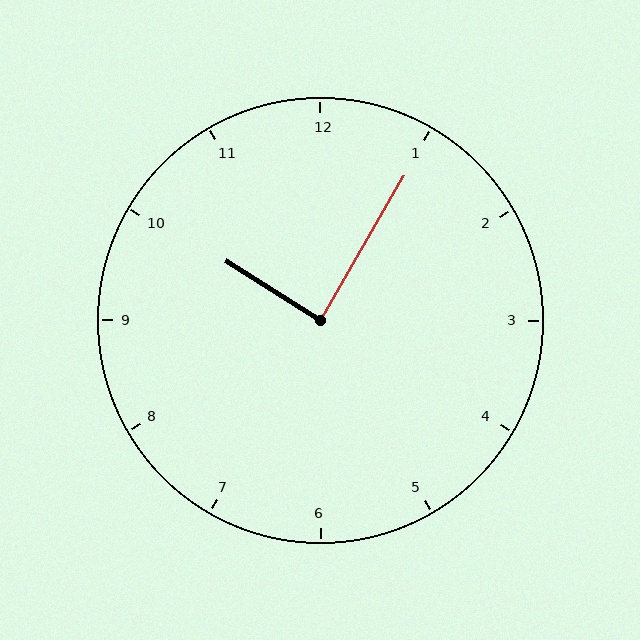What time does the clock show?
10:05.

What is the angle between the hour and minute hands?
Approximately 88 degrees.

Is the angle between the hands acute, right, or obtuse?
It is right.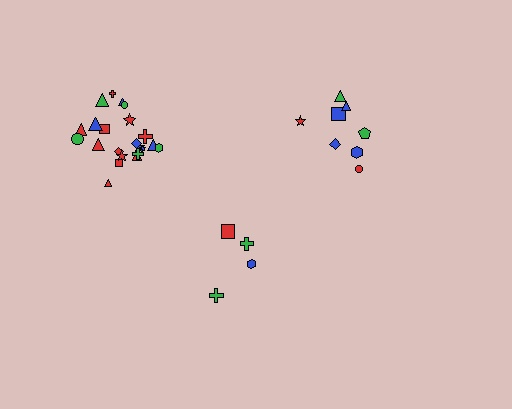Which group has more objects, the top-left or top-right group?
The top-left group.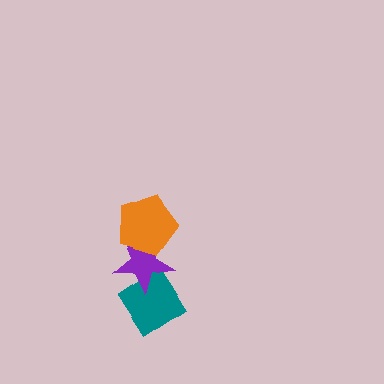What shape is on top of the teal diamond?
The purple star is on top of the teal diamond.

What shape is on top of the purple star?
The orange pentagon is on top of the purple star.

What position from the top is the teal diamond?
The teal diamond is 3rd from the top.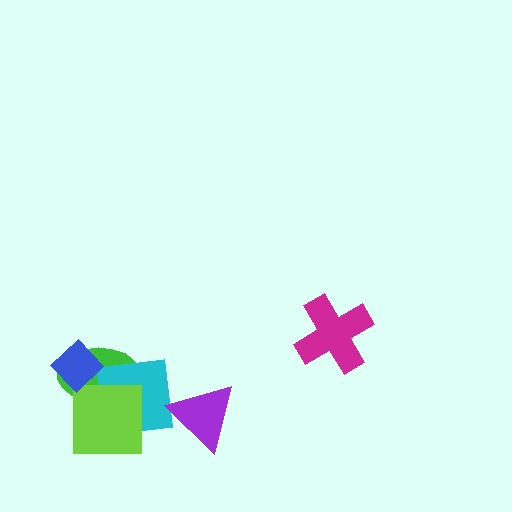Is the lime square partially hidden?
No, no other shape covers it.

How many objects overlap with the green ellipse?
3 objects overlap with the green ellipse.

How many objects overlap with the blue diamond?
2 objects overlap with the blue diamond.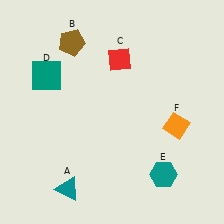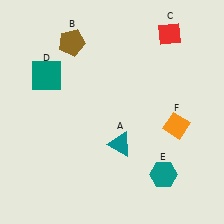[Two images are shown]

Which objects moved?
The objects that moved are: the teal triangle (A), the red diamond (C).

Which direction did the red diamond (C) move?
The red diamond (C) moved right.